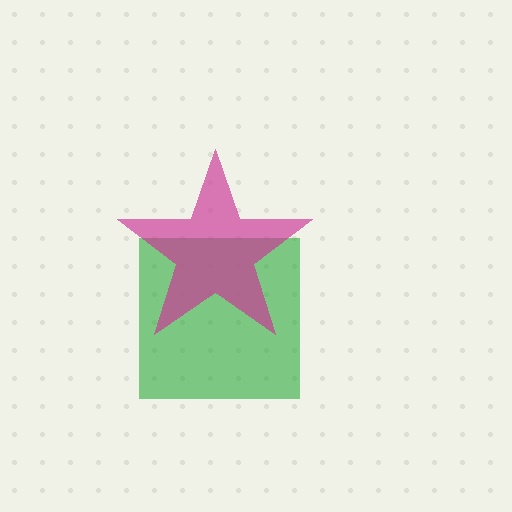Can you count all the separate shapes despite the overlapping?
Yes, there are 2 separate shapes.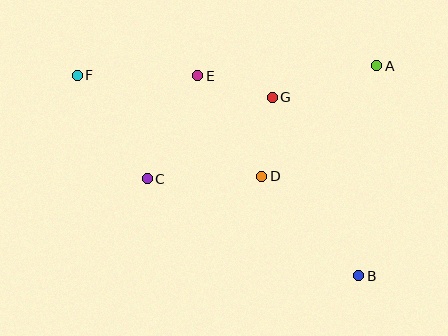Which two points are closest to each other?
Points E and G are closest to each other.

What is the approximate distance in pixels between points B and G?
The distance between B and G is approximately 198 pixels.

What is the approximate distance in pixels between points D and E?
The distance between D and E is approximately 119 pixels.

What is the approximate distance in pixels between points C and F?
The distance between C and F is approximately 125 pixels.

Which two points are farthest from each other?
Points B and F are farthest from each other.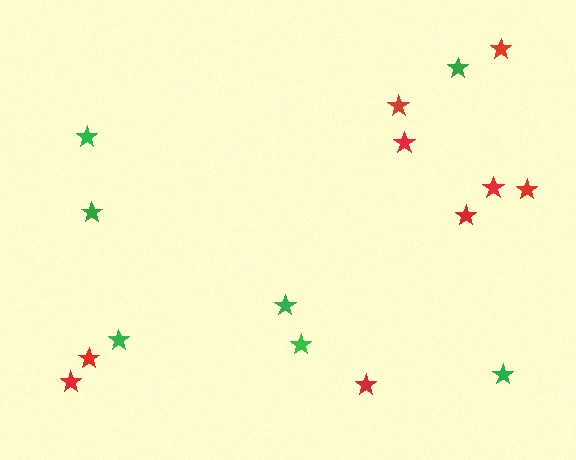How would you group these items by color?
There are 2 groups: one group of green stars (7) and one group of red stars (9).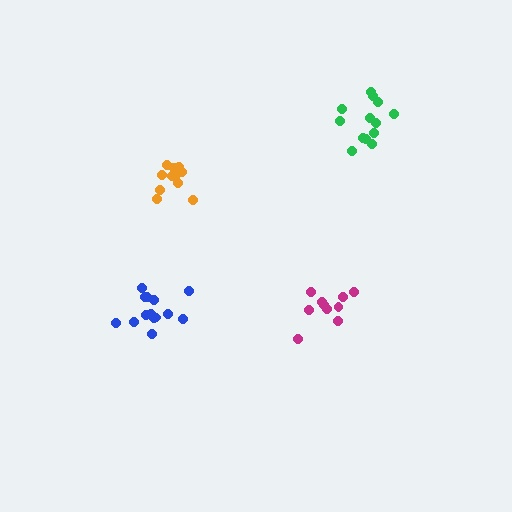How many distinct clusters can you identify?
There are 4 distinct clusters.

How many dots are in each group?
Group 1: 14 dots, Group 2: 11 dots, Group 3: 10 dots, Group 4: 13 dots (48 total).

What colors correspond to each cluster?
The clusters are colored: blue, orange, magenta, green.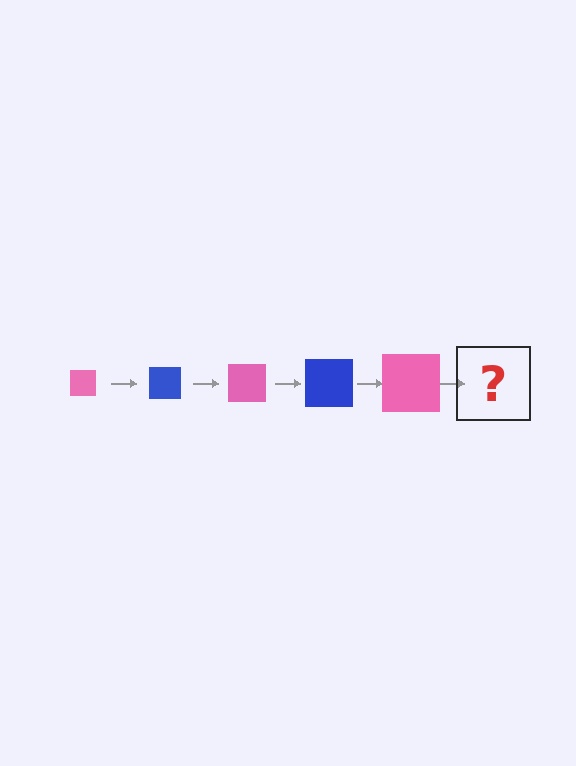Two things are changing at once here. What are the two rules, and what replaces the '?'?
The two rules are that the square grows larger each step and the color cycles through pink and blue. The '?' should be a blue square, larger than the previous one.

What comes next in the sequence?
The next element should be a blue square, larger than the previous one.